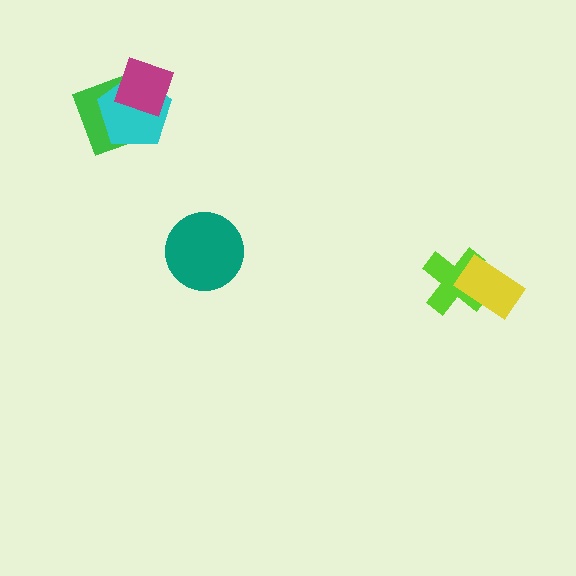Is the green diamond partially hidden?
Yes, it is partially covered by another shape.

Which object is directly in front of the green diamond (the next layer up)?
The cyan pentagon is directly in front of the green diamond.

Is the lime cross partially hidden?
Yes, it is partially covered by another shape.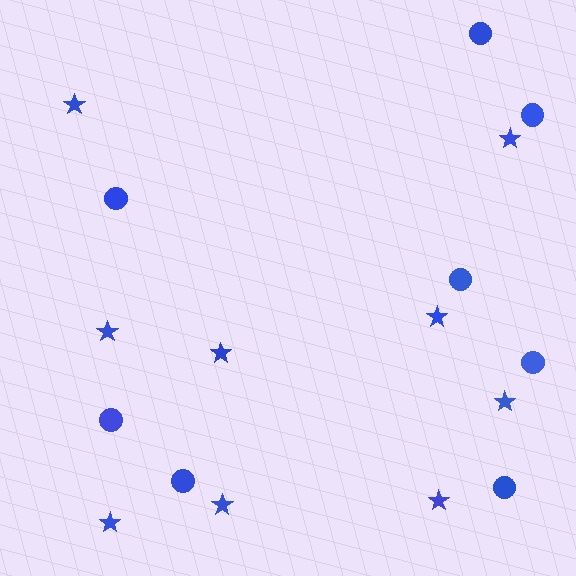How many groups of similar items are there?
There are 2 groups: one group of stars (9) and one group of circles (8).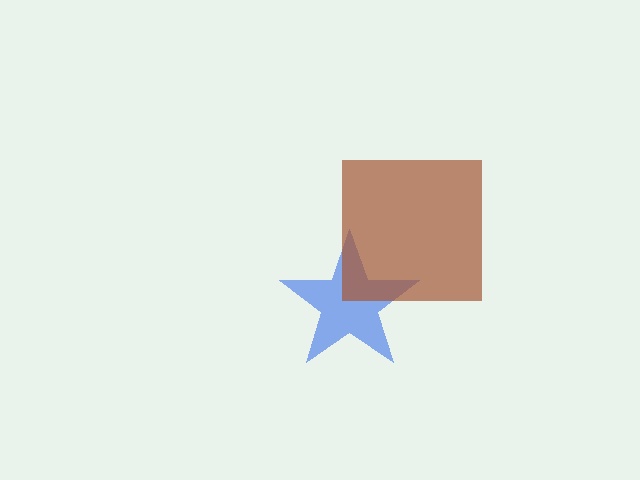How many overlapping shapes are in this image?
There are 2 overlapping shapes in the image.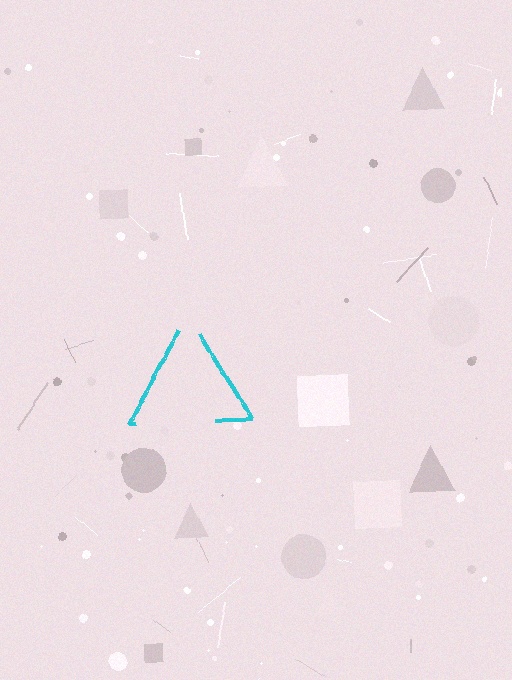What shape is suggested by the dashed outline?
The dashed outline suggests a triangle.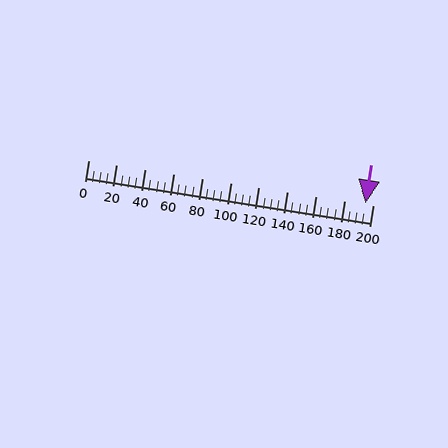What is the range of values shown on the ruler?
The ruler shows values from 0 to 200.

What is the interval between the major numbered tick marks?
The major tick marks are spaced 20 units apart.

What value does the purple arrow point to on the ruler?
The purple arrow points to approximately 195.